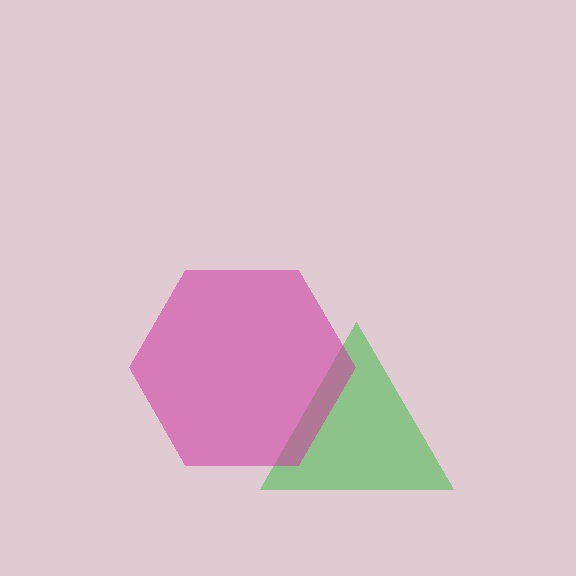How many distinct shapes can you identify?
There are 2 distinct shapes: a green triangle, a magenta hexagon.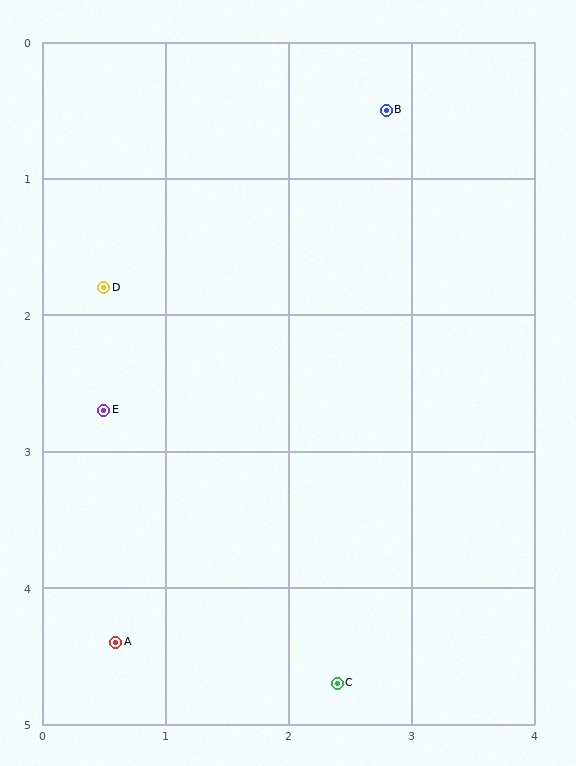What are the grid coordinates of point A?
Point A is at approximately (0.6, 4.4).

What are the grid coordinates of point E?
Point E is at approximately (0.5, 2.7).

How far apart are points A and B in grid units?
Points A and B are about 4.5 grid units apart.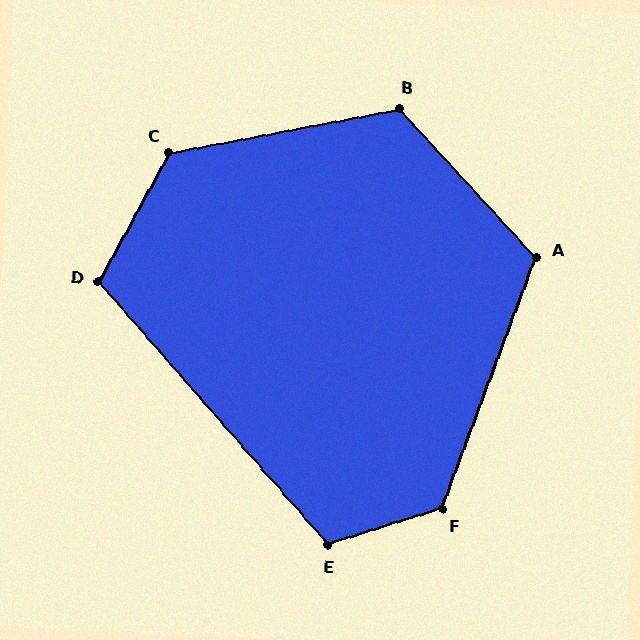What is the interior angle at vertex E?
Approximately 114 degrees (obtuse).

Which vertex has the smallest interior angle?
D, at approximately 110 degrees.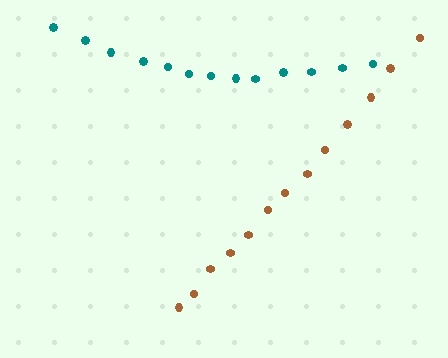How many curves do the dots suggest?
There are 2 distinct paths.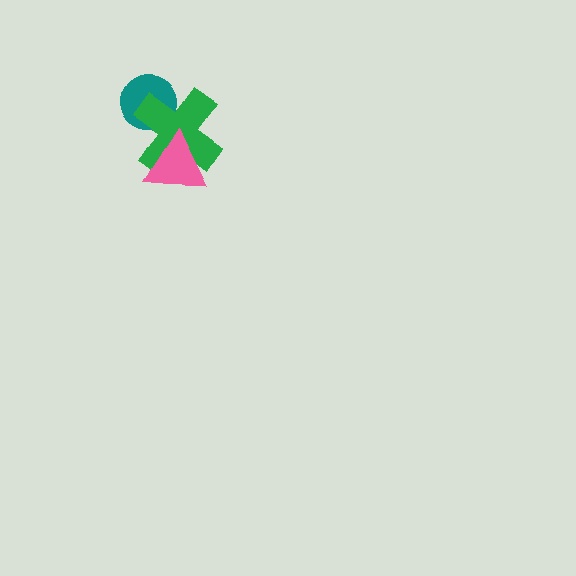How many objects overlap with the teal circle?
1 object overlaps with the teal circle.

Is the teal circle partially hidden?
Yes, it is partially covered by another shape.